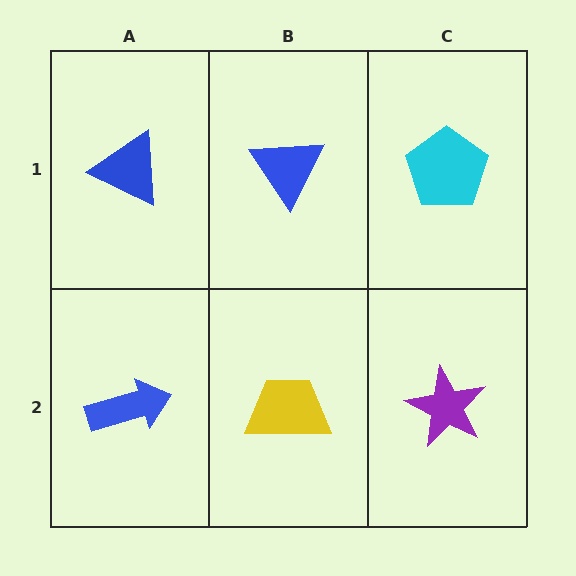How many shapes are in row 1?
3 shapes.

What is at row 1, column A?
A blue triangle.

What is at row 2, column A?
A blue arrow.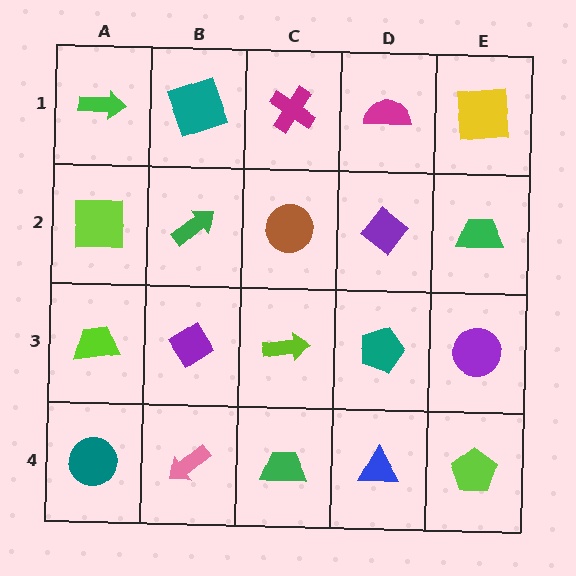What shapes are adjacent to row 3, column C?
A brown circle (row 2, column C), a green trapezoid (row 4, column C), a purple diamond (row 3, column B), a teal pentagon (row 3, column D).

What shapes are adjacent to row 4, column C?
A lime arrow (row 3, column C), a pink arrow (row 4, column B), a blue triangle (row 4, column D).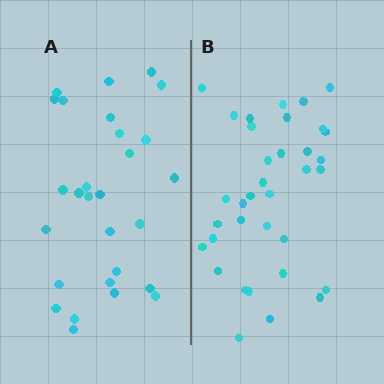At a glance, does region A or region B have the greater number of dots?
Region B (the right region) has more dots.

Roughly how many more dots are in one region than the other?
Region B has roughly 8 or so more dots than region A.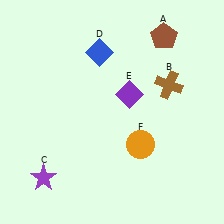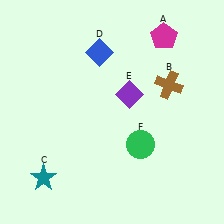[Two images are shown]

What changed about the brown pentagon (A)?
In Image 1, A is brown. In Image 2, it changed to magenta.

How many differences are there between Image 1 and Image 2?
There are 3 differences between the two images.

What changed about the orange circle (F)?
In Image 1, F is orange. In Image 2, it changed to green.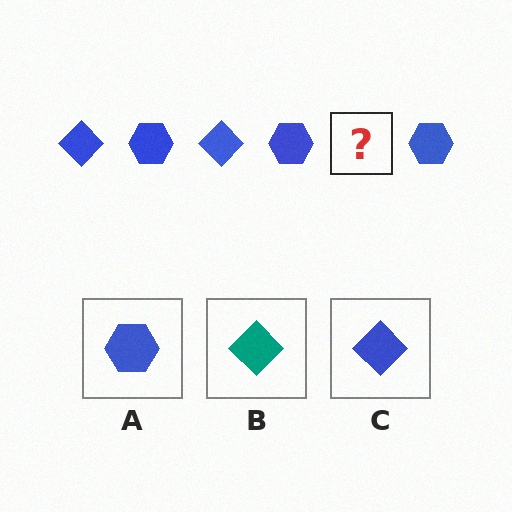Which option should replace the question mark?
Option C.